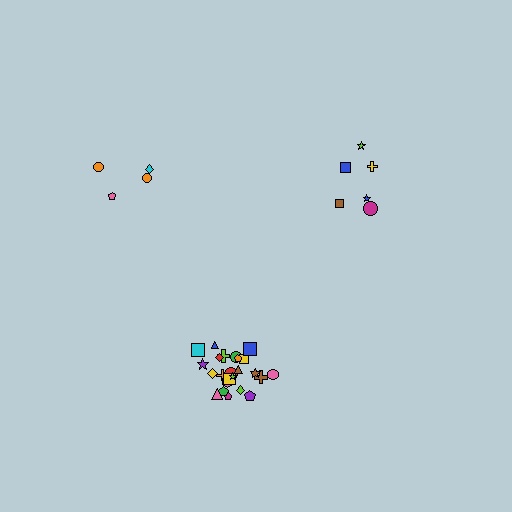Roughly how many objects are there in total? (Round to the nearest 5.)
Roughly 35 objects in total.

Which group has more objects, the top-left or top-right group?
The top-right group.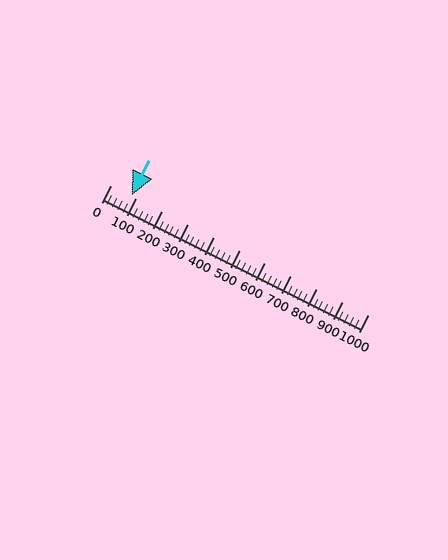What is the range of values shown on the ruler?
The ruler shows values from 0 to 1000.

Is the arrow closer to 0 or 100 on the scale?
The arrow is closer to 100.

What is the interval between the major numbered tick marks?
The major tick marks are spaced 100 units apart.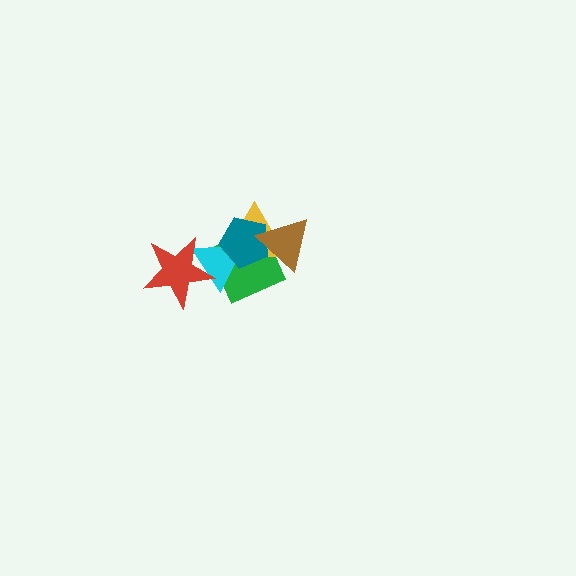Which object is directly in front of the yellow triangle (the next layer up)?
The cyan triangle is directly in front of the yellow triangle.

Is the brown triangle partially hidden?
No, no other shape covers it.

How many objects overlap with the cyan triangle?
4 objects overlap with the cyan triangle.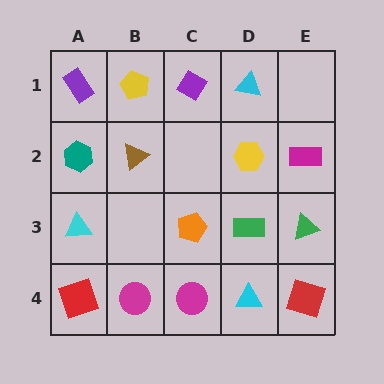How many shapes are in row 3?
4 shapes.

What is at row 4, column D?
A cyan triangle.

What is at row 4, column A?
A red square.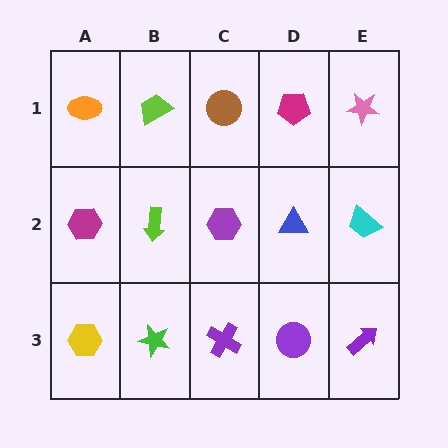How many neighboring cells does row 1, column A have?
2.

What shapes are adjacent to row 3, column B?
A lime arrow (row 2, column B), a yellow hexagon (row 3, column A), a purple cross (row 3, column C).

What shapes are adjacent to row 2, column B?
A lime trapezoid (row 1, column B), a green star (row 3, column B), a magenta hexagon (row 2, column A), a purple hexagon (row 2, column C).